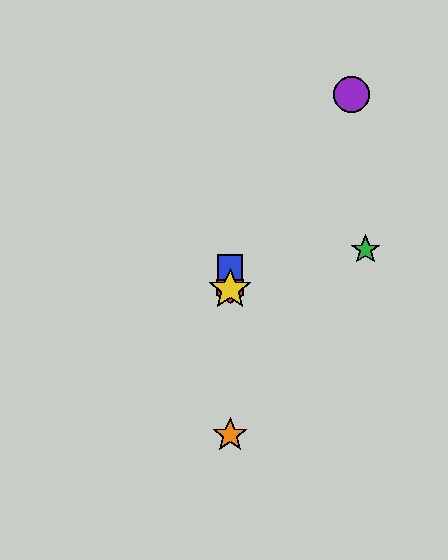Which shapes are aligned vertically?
The red hexagon, the blue square, the yellow star, the orange star are aligned vertically.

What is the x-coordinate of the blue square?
The blue square is at x≈230.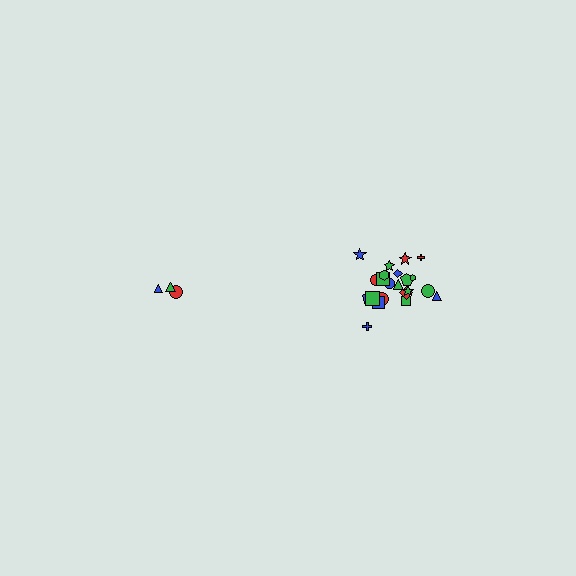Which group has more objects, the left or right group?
The right group.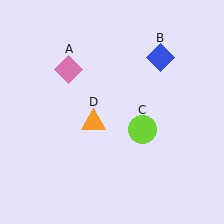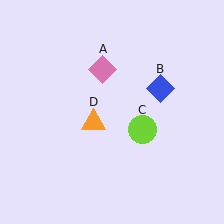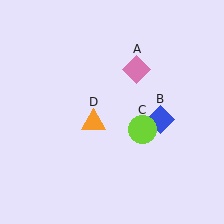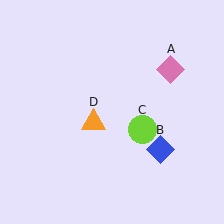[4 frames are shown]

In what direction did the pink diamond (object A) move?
The pink diamond (object A) moved right.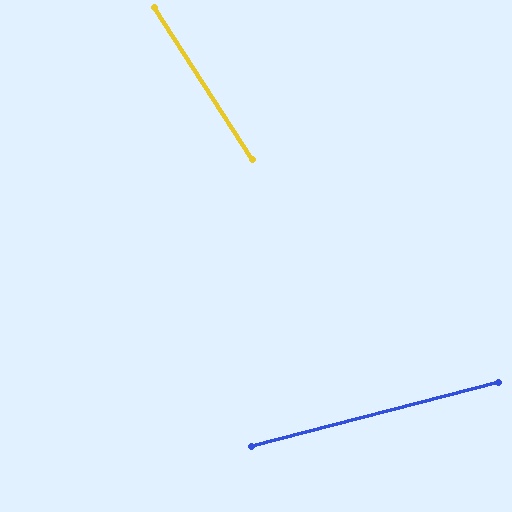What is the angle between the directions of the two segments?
Approximately 72 degrees.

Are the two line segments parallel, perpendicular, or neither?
Neither parallel nor perpendicular — they differ by about 72°.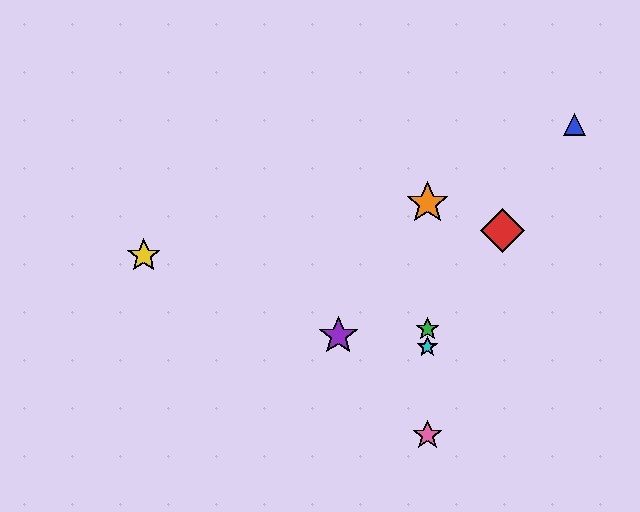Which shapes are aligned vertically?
The green star, the orange star, the cyan star, the pink star are aligned vertically.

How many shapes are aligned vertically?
4 shapes (the green star, the orange star, the cyan star, the pink star) are aligned vertically.